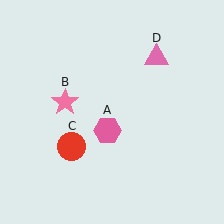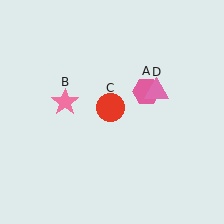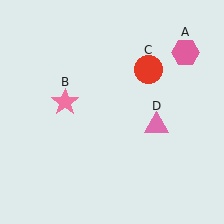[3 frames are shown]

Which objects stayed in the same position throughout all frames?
Pink star (object B) remained stationary.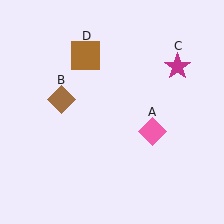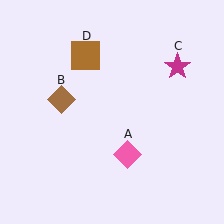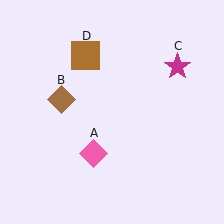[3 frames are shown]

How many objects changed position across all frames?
1 object changed position: pink diamond (object A).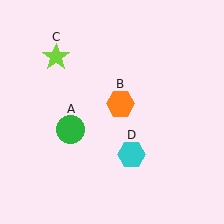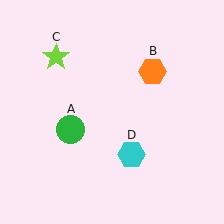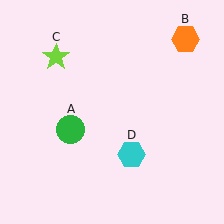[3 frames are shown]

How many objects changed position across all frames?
1 object changed position: orange hexagon (object B).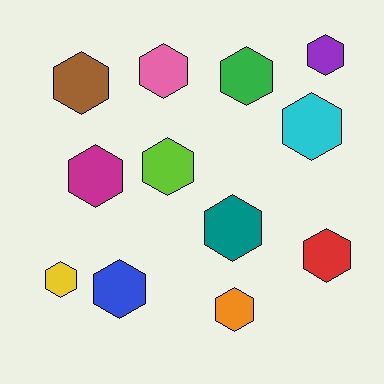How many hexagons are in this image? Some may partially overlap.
There are 12 hexagons.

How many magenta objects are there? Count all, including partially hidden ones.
There is 1 magenta object.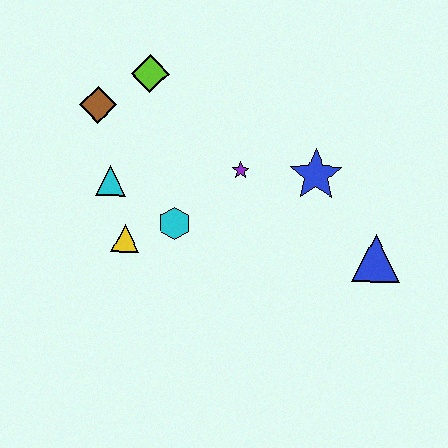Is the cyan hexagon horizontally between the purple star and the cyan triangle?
Yes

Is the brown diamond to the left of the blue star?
Yes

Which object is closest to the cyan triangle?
The yellow triangle is closest to the cyan triangle.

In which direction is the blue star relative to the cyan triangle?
The blue star is to the right of the cyan triangle.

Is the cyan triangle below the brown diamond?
Yes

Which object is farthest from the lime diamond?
The blue triangle is farthest from the lime diamond.